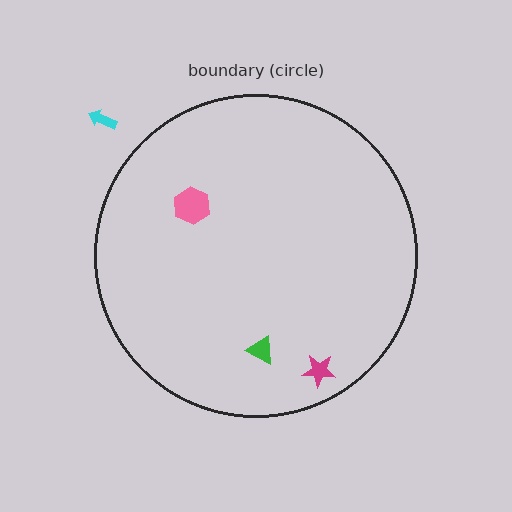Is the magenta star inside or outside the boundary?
Inside.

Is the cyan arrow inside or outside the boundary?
Outside.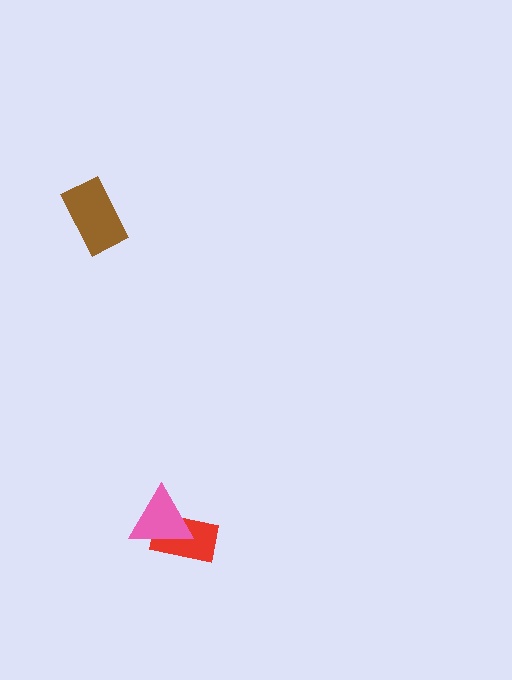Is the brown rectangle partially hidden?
No, no other shape covers it.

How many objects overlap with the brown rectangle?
0 objects overlap with the brown rectangle.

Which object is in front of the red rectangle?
The pink triangle is in front of the red rectangle.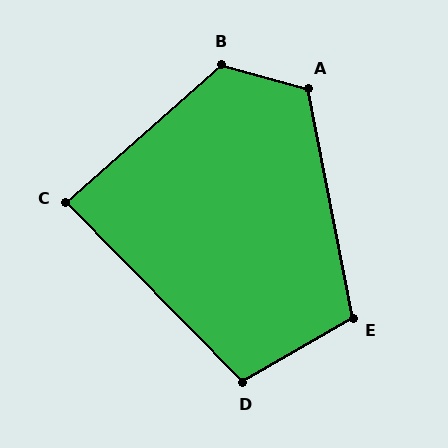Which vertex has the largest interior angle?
B, at approximately 123 degrees.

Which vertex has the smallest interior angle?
C, at approximately 87 degrees.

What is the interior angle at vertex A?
Approximately 116 degrees (obtuse).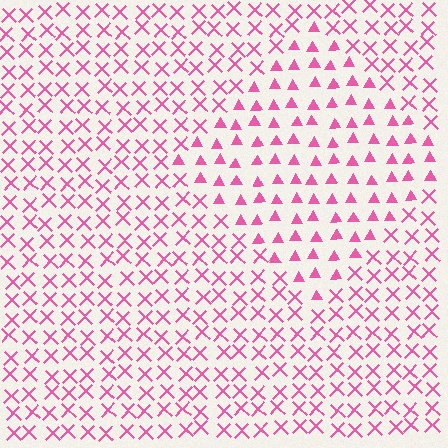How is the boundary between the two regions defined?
The boundary is defined by a change in element shape: triangles inside vs. X marks outside. All elements share the same color and spacing.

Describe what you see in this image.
The image is filled with small pink elements arranged in a uniform grid. A diamond-shaped region contains triangles, while the surrounding area contains X marks. The boundary is defined purely by the change in element shape.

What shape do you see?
I see a diamond.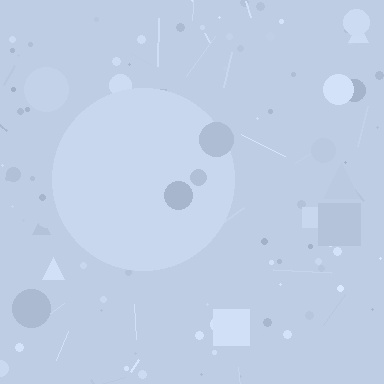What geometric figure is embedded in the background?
A circle is embedded in the background.